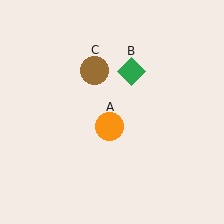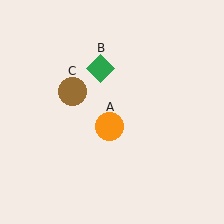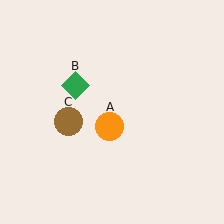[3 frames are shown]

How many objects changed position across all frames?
2 objects changed position: green diamond (object B), brown circle (object C).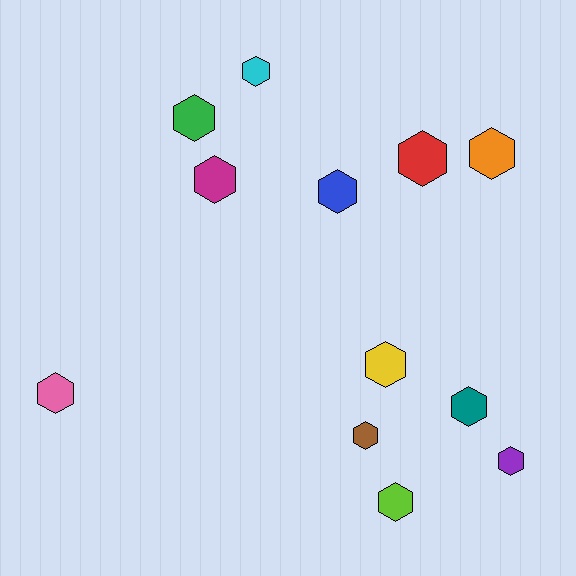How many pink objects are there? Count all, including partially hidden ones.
There is 1 pink object.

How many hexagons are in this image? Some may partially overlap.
There are 12 hexagons.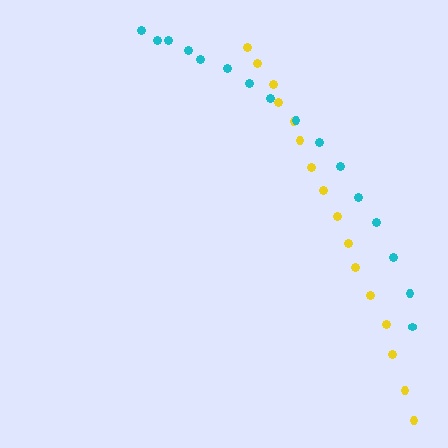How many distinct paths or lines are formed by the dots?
There are 2 distinct paths.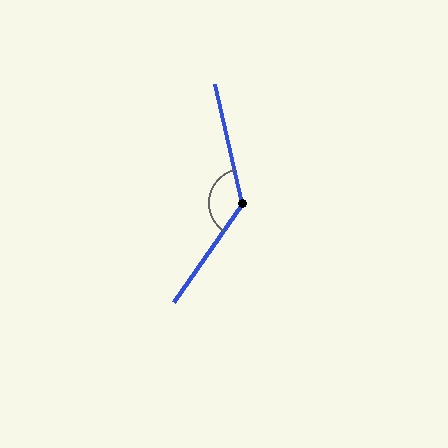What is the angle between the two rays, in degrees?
Approximately 132 degrees.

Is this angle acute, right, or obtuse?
It is obtuse.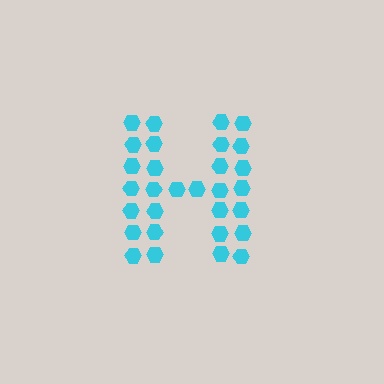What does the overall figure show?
The overall figure shows the letter H.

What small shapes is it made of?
It is made of small hexagons.